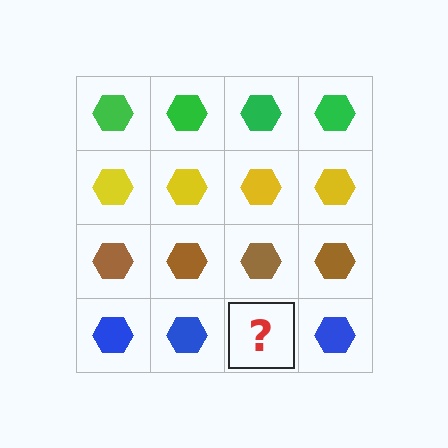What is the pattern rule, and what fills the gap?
The rule is that each row has a consistent color. The gap should be filled with a blue hexagon.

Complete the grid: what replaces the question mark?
The question mark should be replaced with a blue hexagon.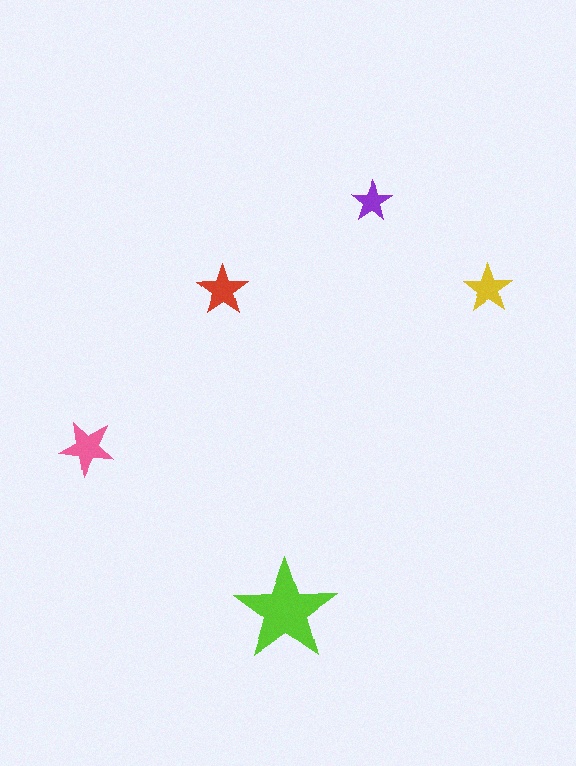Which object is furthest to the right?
The yellow star is rightmost.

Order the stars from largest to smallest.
the lime one, the pink one, the red one, the yellow one, the purple one.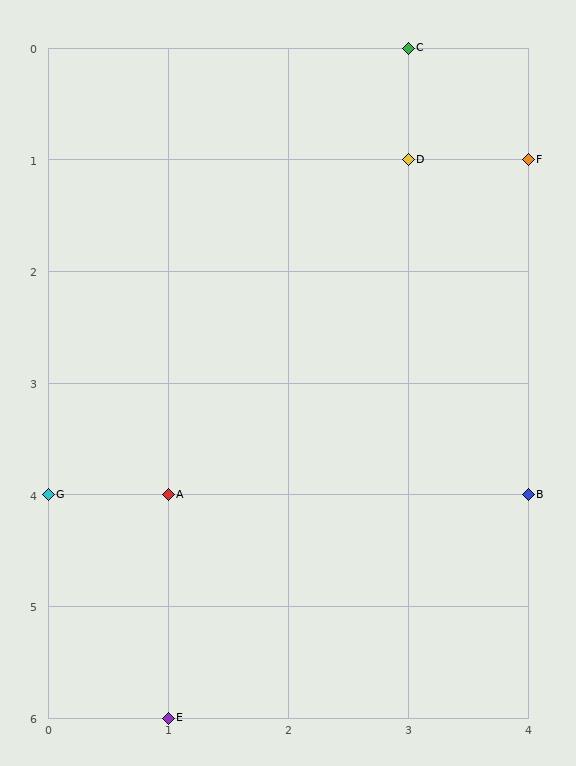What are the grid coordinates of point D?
Point D is at grid coordinates (3, 1).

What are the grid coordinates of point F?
Point F is at grid coordinates (4, 1).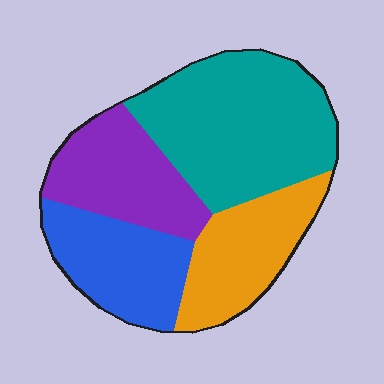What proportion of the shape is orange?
Orange takes up about one fifth (1/5) of the shape.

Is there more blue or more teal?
Teal.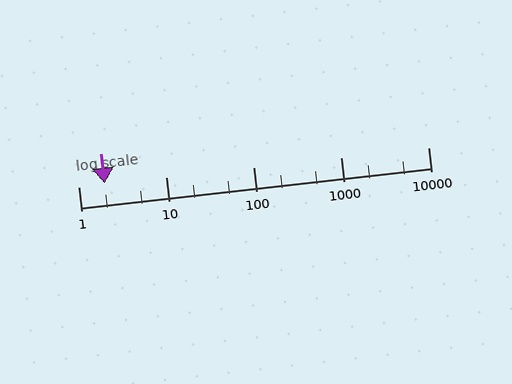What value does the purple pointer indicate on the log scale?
The pointer indicates approximately 2.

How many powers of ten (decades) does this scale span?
The scale spans 4 decades, from 1 to 10000.